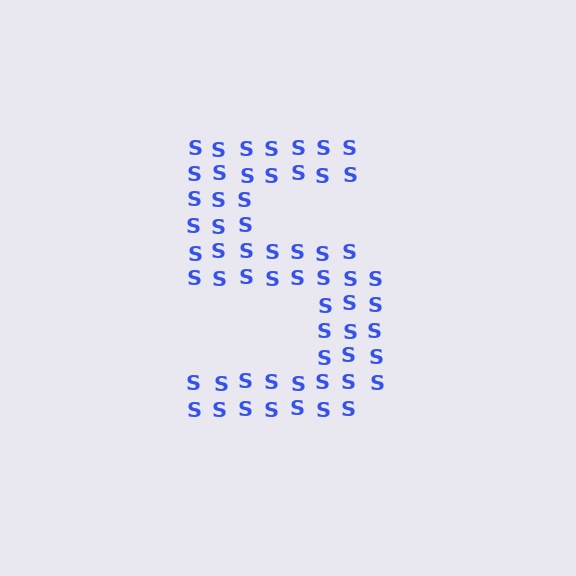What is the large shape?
The large shape is the digit 5.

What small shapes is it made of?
It is made of small letter S's.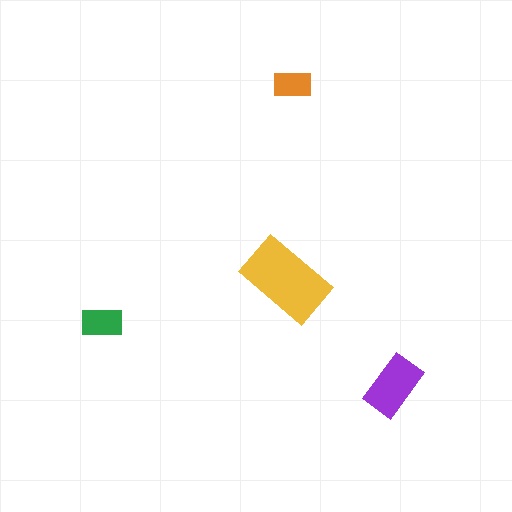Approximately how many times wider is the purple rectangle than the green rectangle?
About 1.5 times wider.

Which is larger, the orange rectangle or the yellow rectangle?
The yellow one.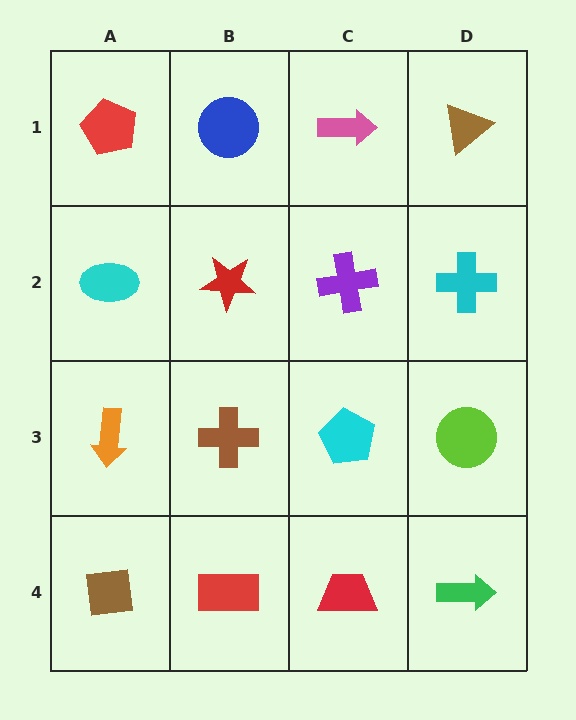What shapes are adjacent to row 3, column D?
A cyan cross (row 2, column D), a green arrow (row 4, column D), a cyan pentagon (row 3, column C).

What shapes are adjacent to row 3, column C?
A purple cross (row 2, column C), a red trapezoid (row 4, column C), a brown cross (row 3, column B), a lime circle (row 3, column D).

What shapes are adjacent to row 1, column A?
A cyan ellipse (row 2, column A), a blue circle (row 1, column B).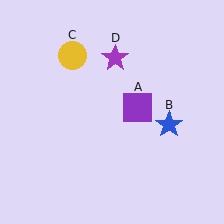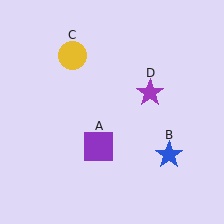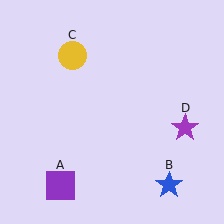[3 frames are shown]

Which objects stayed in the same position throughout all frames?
Yellow circle (object C) remained stationary.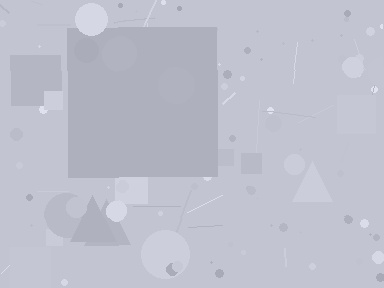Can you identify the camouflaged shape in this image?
The camouflaged shape is a square.